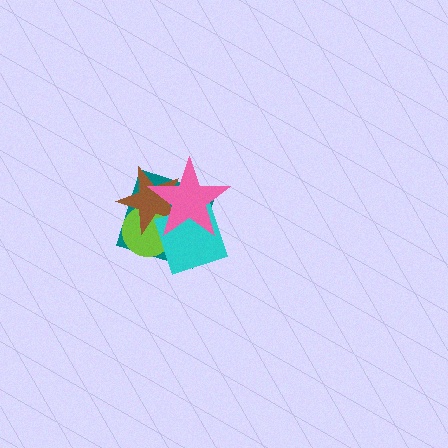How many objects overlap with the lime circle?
4 objects overlap with the lime circle.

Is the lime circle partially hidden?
Yes, it is partially covered by another shape.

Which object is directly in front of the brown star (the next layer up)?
The cyan diamond is directly in front of the brown star.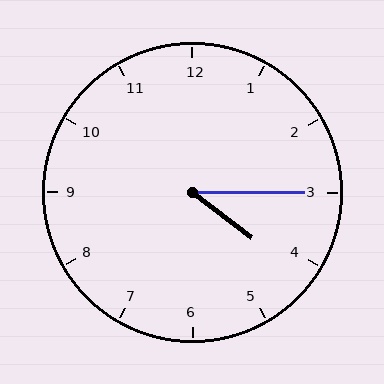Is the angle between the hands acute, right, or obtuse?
It is acute.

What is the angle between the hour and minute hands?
Approximately 38 degrees.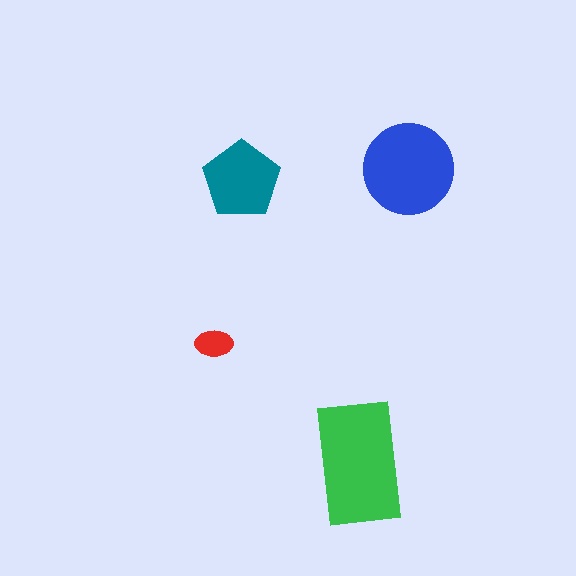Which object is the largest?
The green rectangle.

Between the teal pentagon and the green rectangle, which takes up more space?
The green rectangle.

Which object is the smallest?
The red ellipse.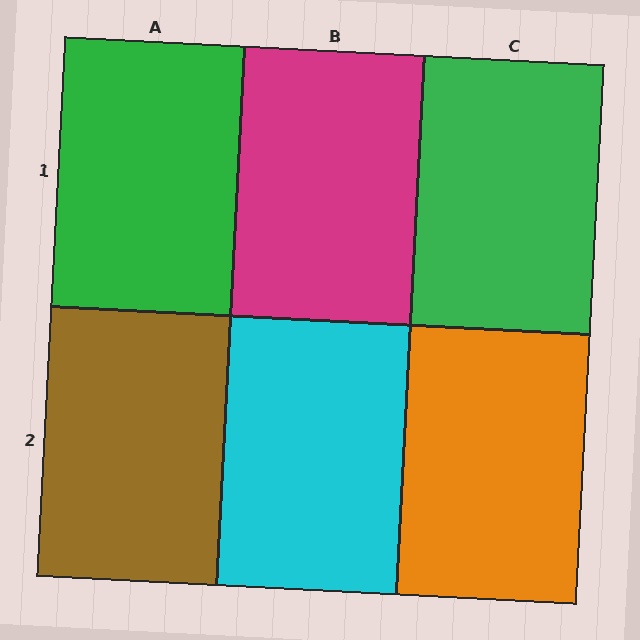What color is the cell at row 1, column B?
Magenta.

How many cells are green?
2 cells are green.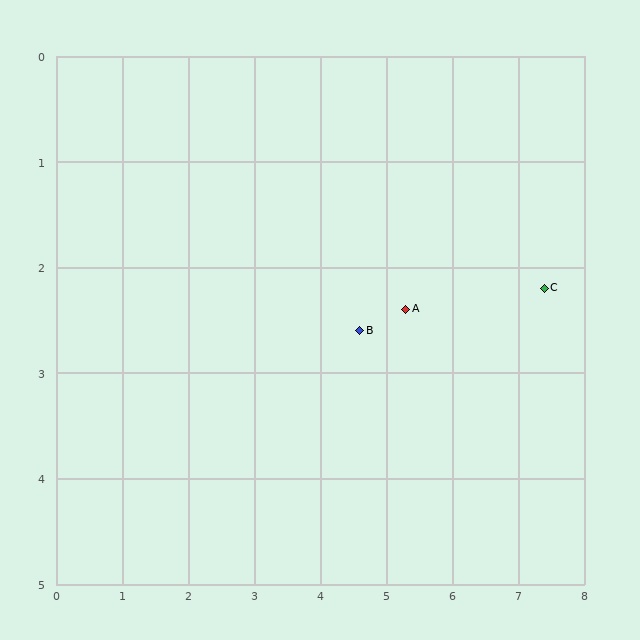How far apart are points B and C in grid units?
Points B and C are about 2.8 grid units apart.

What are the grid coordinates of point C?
Point C is at approximately (7.4, 2.2).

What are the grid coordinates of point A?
Point A is at approximately (5.3, 2.4).